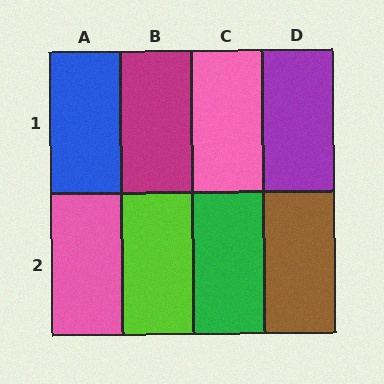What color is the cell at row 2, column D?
Brown.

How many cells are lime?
1 cell is lime.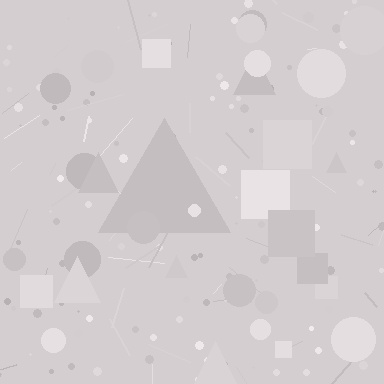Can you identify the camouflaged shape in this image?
The camouflaged shape is a triangle.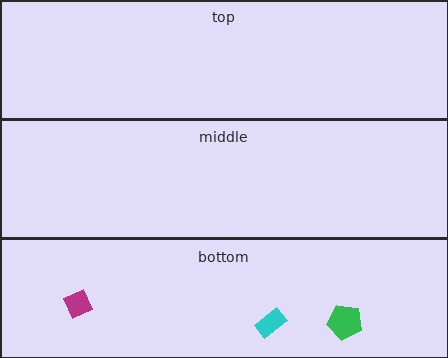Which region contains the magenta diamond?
The bottom region.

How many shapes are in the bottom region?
3.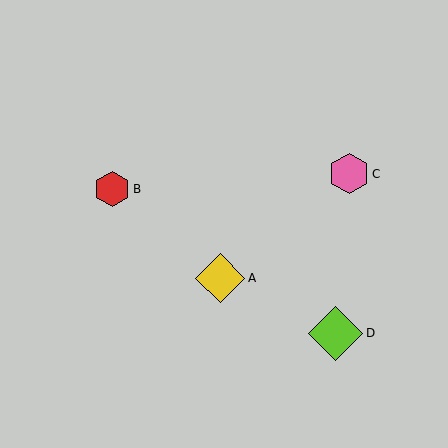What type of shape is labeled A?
Shape A is a yellow diamond.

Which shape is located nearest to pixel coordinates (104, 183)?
The red hexagon (labeled B) at (112, 189) is nearest to that location.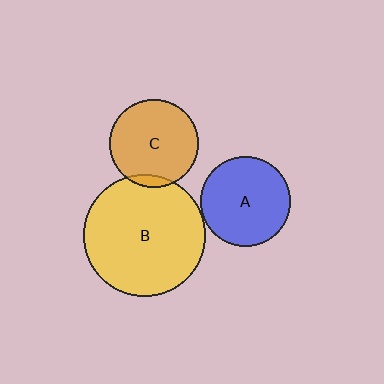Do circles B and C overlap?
Yes.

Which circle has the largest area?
Circle B (yellow).